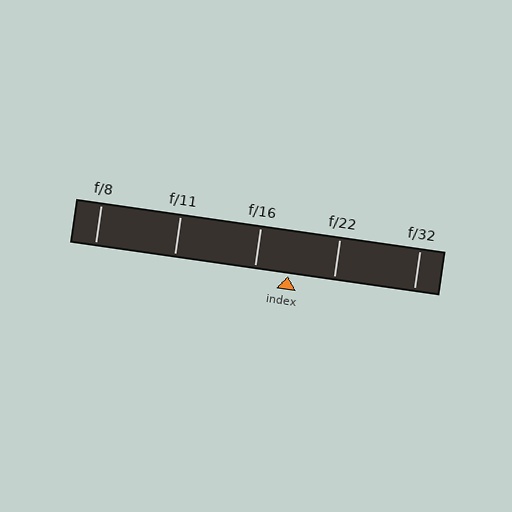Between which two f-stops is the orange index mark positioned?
The index mark is between f/16 and f/22.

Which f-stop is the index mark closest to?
The index mark is closest to f/16.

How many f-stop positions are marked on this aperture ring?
There are 5 f-stop positions marked.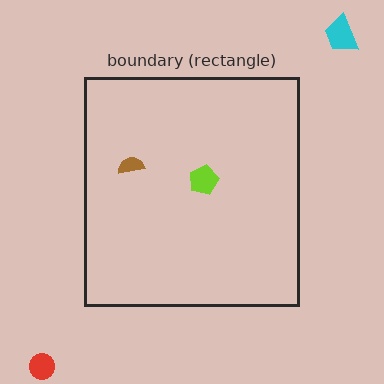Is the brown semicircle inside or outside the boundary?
Inside.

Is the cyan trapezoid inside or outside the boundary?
Outside.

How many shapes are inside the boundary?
2 inside, 2 outside.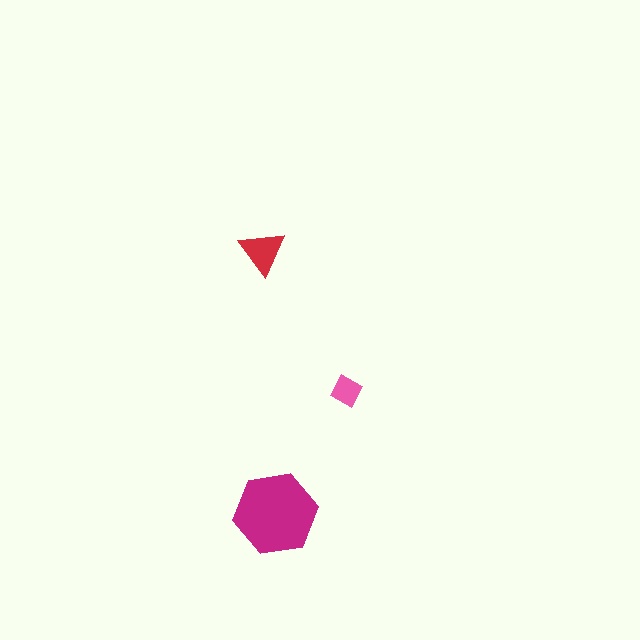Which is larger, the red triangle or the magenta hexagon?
The magenta hexagon.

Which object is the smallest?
The pink diamond.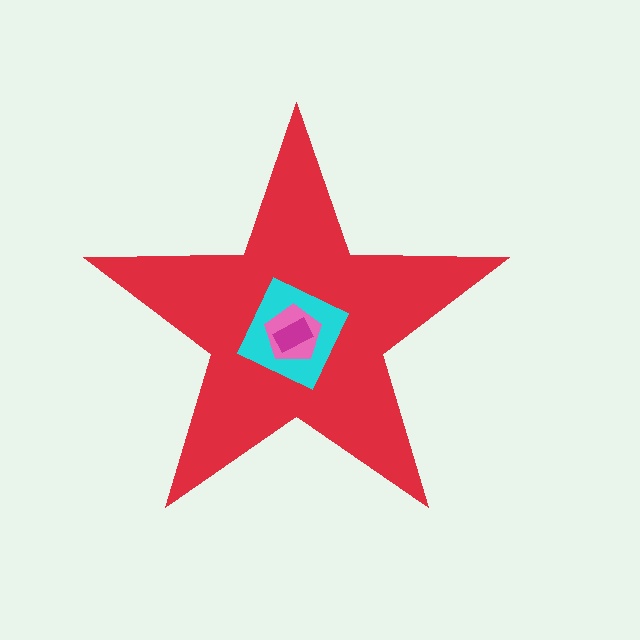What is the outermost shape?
The red star.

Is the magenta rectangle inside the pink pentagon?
Yes.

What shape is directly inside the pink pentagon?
The magenta rectangle.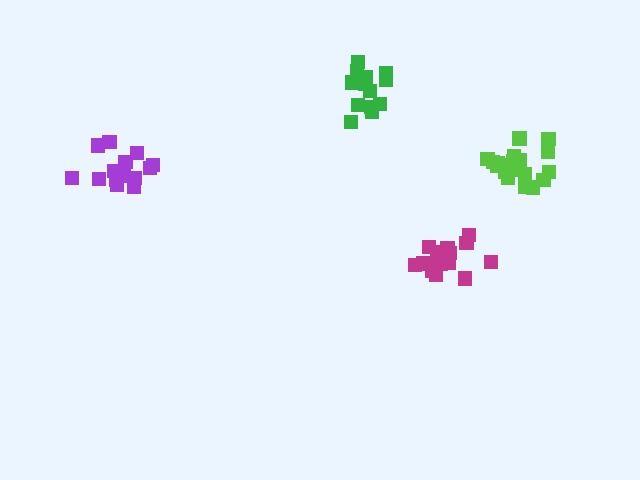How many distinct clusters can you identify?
There are 4 distinct clusters.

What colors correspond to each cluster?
The clusters are colored: green, purple, lime, magenta.